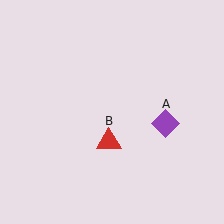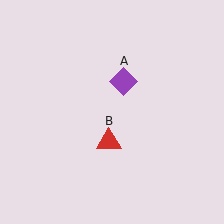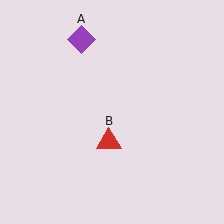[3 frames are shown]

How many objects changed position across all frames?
1 object changed position: purple diamond (object A).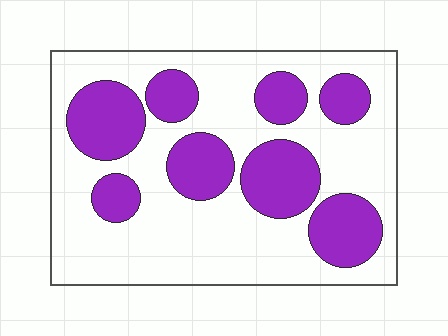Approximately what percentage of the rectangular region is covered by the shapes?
Approximately 35%.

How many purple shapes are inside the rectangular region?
8.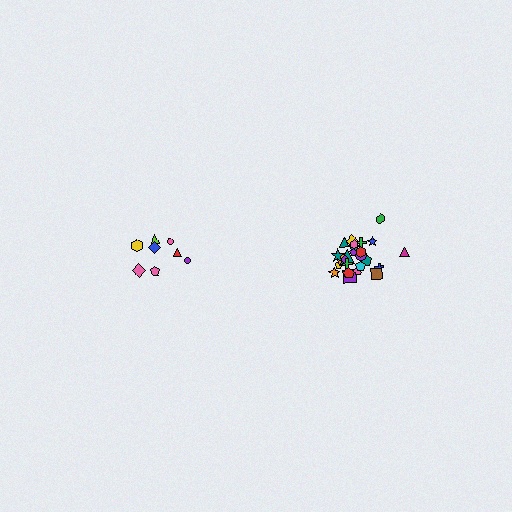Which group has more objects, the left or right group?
The right group.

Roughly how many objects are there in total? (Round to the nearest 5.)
Roughly 35 objects in total.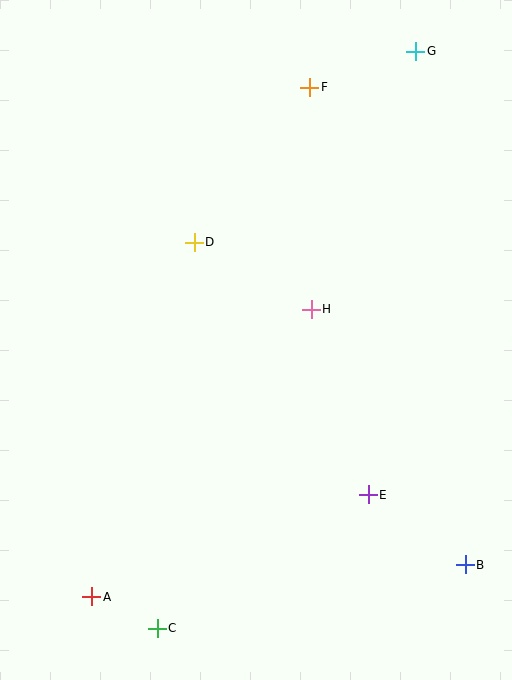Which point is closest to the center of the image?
Point H at (311, 309) is closest to the center.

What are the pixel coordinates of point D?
Point D is at (194, 242).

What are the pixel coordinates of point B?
Point B is at (465, 565).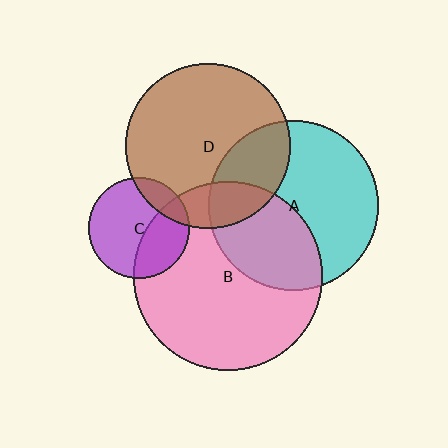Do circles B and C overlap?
Yes.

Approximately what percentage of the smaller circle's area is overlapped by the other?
Approximately 35%.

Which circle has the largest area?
Circle B (pink).